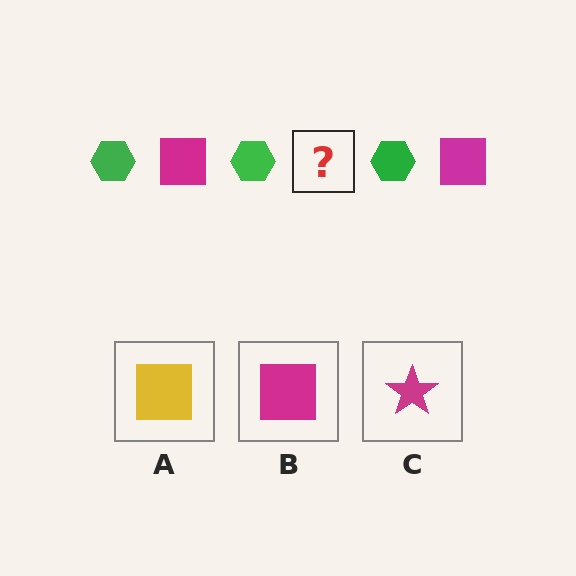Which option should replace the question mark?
Option B.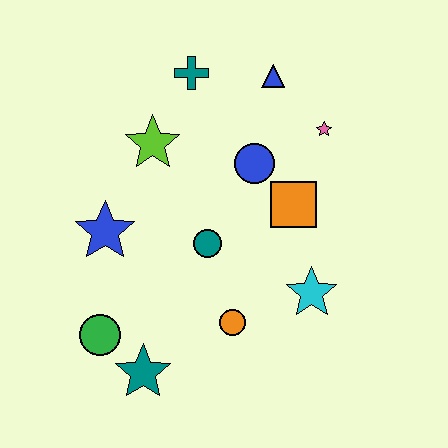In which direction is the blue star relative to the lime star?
The blue star is below the lime star.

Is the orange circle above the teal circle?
No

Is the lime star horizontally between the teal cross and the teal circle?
No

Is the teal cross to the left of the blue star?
No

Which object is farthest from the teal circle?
The blue triangle is farthest from the teal circle.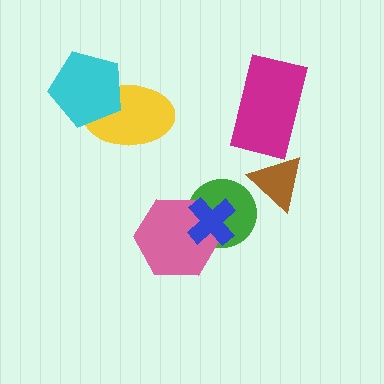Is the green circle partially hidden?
Yes, it is partially covered by another shape.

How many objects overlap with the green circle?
2 objects overlap with the green circle.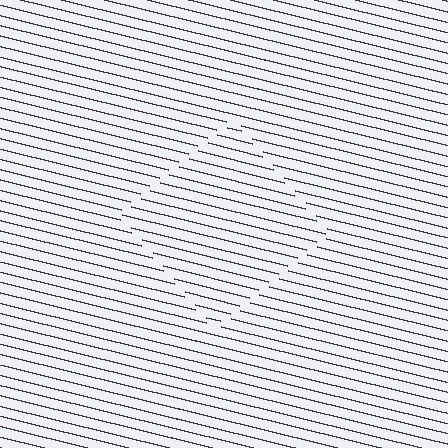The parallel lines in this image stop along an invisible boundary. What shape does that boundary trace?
An illusory square. The interior of the shape contains the same grating, shifted by half a period — the contour is defined by the phase discontinuity where line-ends from the inner and outer gratings abut.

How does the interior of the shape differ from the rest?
The interior of the shape contains the same grating, shifted by half a period — the contour is defined by the phase discontinuity where line-ends from the inner and outer gratings abut.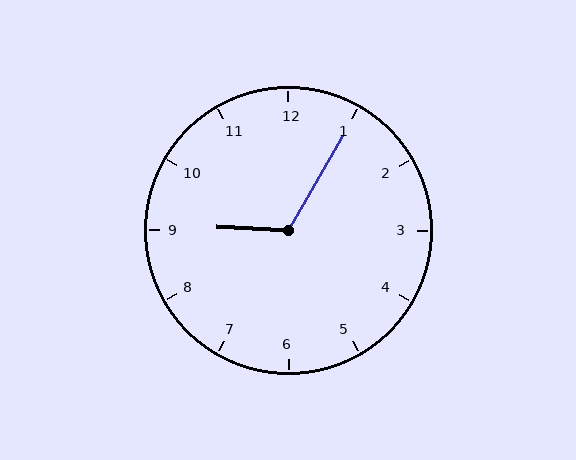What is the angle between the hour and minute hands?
Approximately 118 degrees.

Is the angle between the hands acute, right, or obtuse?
It is obtuse.